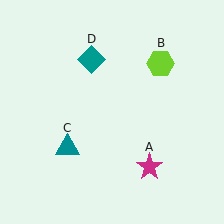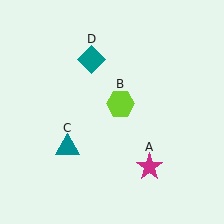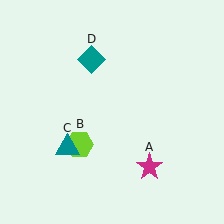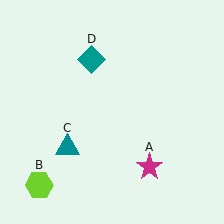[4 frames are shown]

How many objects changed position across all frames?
1 object changed position: lime hexagon (object B).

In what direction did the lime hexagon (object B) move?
The lime hexagon (object B) moved down and to the left.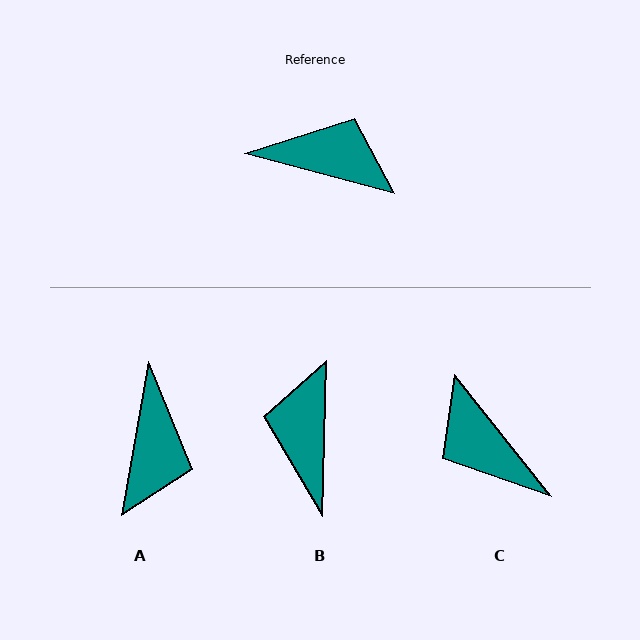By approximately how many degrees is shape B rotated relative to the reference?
Approximately 103 degrees counter-clockwise.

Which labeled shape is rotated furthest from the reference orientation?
C, about 143 degrees away.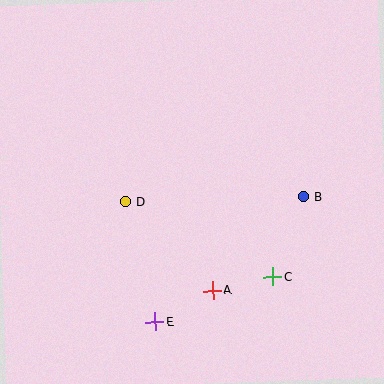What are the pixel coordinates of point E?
Point E is at (155, 322).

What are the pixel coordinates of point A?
Point A is at (213, 291).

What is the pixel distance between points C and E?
The distance between C and E is 126 pixels.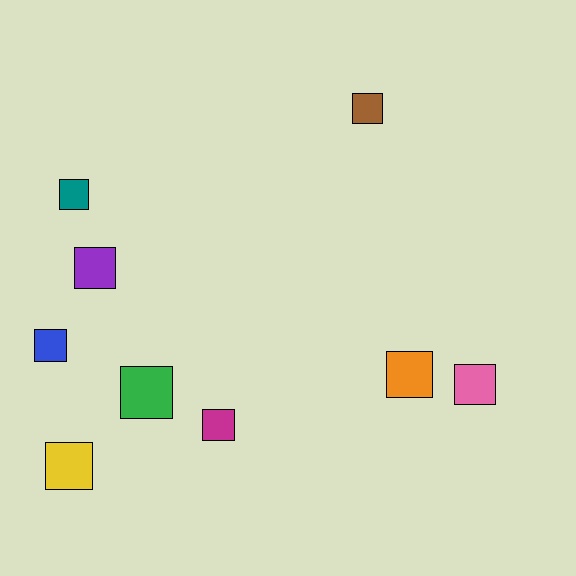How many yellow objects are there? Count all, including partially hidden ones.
There is 1 yellow object.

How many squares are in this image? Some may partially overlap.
There are 9 squares.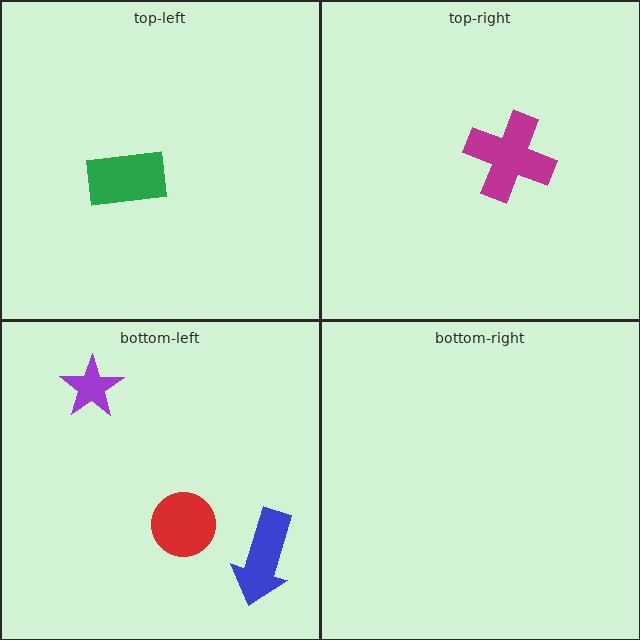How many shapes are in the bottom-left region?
3.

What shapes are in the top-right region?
The magenta cross.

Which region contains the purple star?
The bottom-left region.